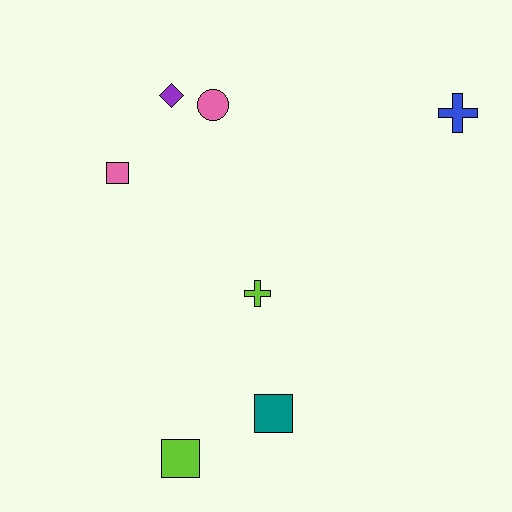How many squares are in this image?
There are 3 squares.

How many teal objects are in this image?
There is 1 teal object.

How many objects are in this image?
There are 7 objects.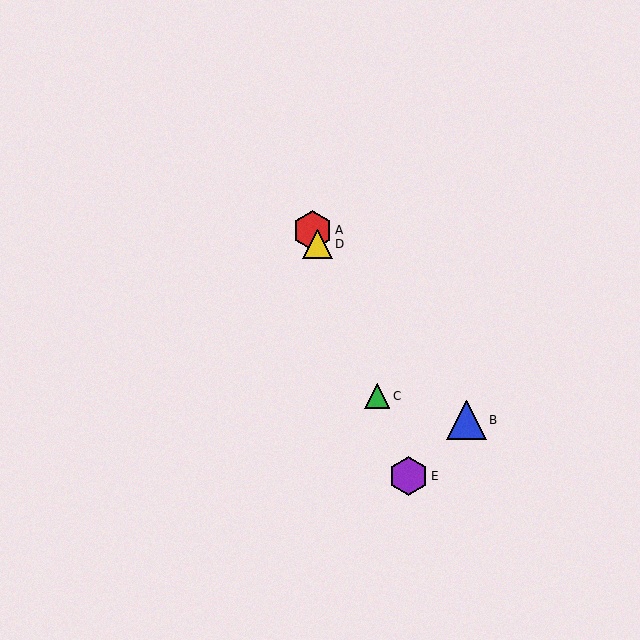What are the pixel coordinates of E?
Object E is at (409, 476).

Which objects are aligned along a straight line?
Objects A, C, D, E are aligned along a straight line.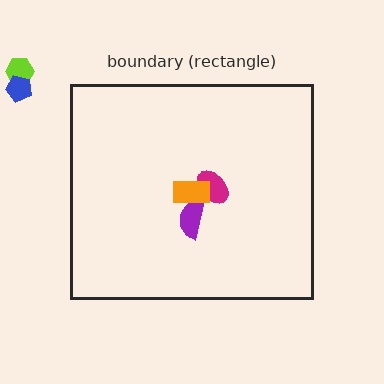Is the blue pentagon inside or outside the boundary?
Outside.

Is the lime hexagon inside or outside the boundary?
Outside.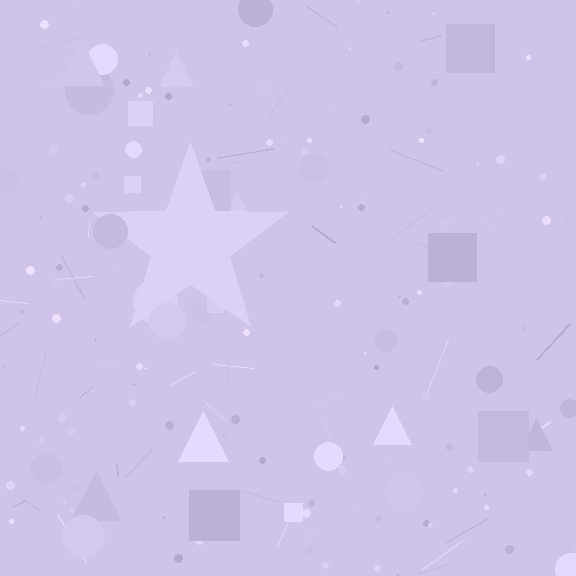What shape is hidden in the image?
A star is hidden in the image.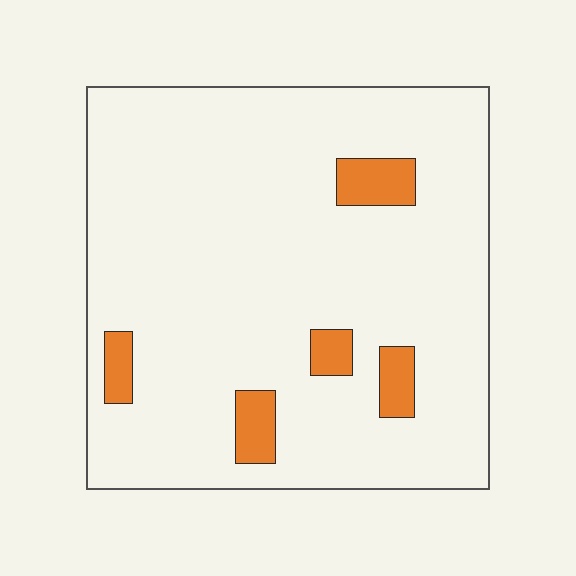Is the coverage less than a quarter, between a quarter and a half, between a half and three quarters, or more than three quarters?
Less than a quarter.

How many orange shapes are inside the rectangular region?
5.